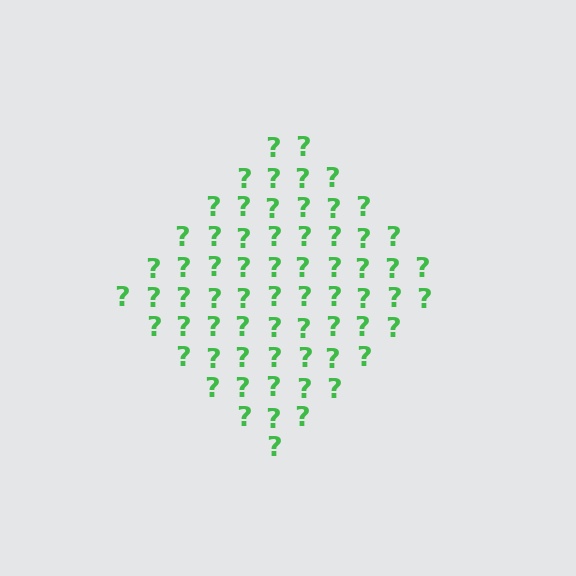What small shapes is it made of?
It is made of small question marks.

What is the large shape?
The large shape is a diamond.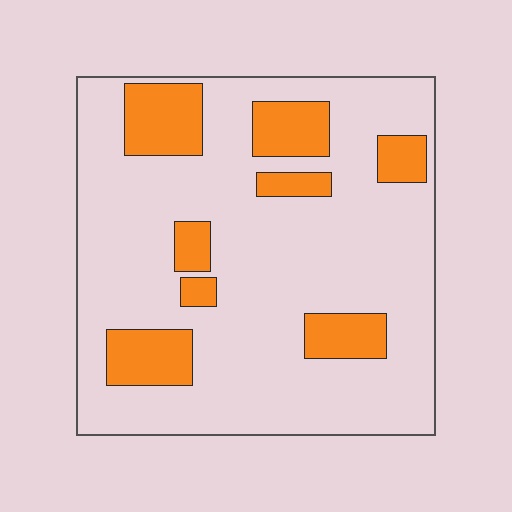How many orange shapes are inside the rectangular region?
8.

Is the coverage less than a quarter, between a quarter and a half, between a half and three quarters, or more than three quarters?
Less than a quarter.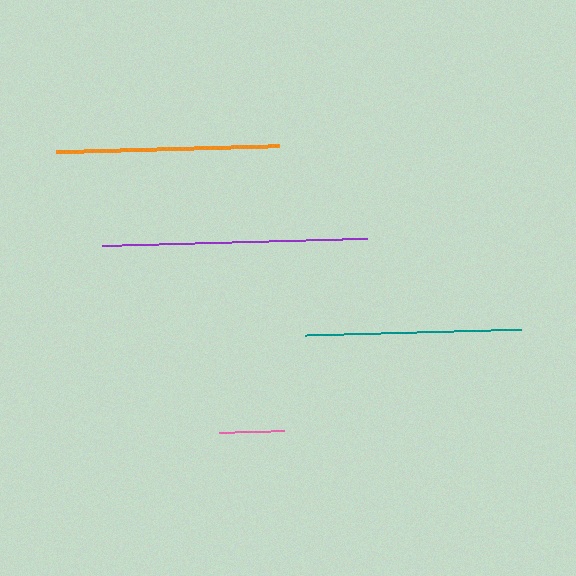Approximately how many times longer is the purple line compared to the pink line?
The purple line is approximately 4.0 times the length of the pink line.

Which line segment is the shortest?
The pink line is the shortest at approximately 66 pixels.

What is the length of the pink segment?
The pink segment is approximately 66 pixels long.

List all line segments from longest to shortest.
From longest to shortest: purple, orange, teal, pink.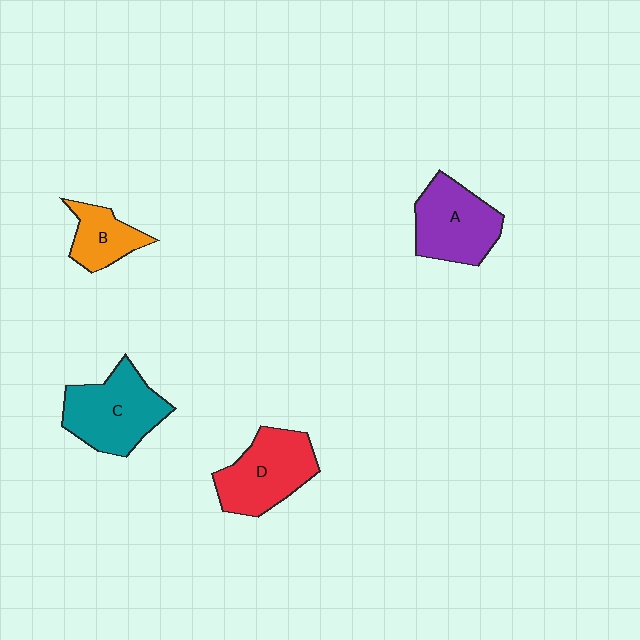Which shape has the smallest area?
Shape B (orange).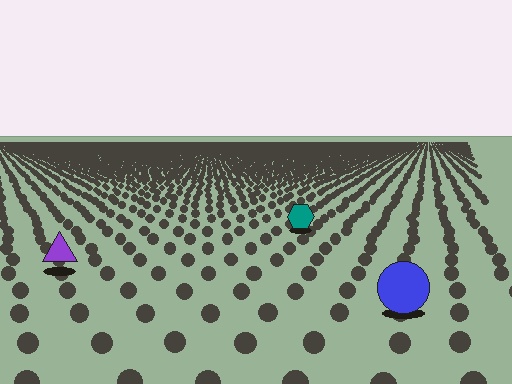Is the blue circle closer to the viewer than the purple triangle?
Yes. The blue circle is closer — you can tell from the texture gradient: the ground texture is coarser near it.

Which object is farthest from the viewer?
The teal hexagon is farthest from the viewer. It appears smaller and the ground texture around it is denser.